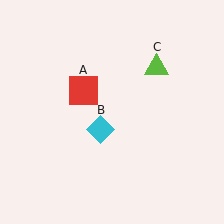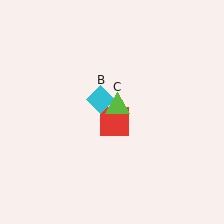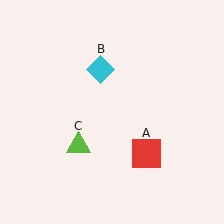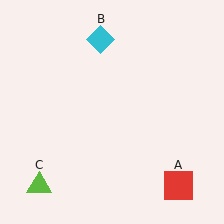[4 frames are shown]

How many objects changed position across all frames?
3 objects changed position: red square (object A), cyan diamond (object B), lime triangle (object C).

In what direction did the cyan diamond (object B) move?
The cyan diamond (object B) moved up.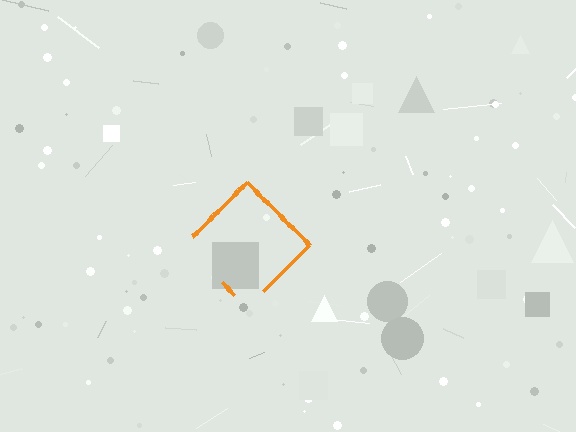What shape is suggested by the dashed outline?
The dashed outline suggests a diamond.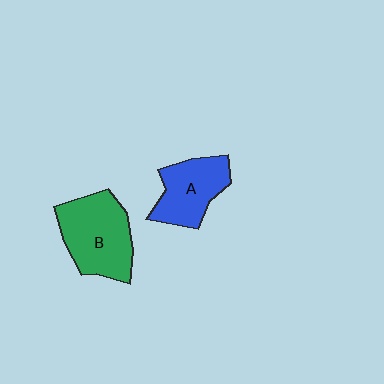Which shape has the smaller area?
Shape A (blue).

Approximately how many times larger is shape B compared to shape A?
Approximately 1.3 times.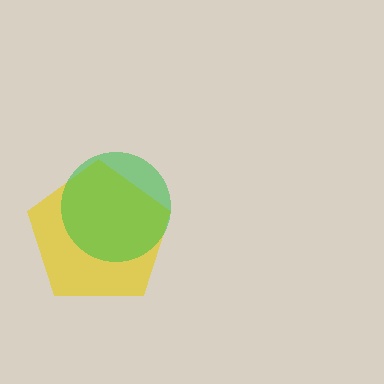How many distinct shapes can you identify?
There are 2 distinct shapes: a yellow pentagon, a green circle.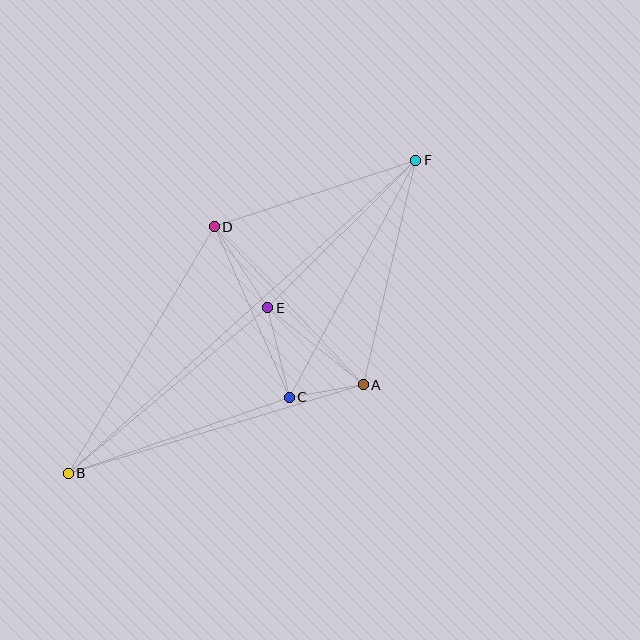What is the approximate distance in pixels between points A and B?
The distance between A and B is approximately 308 pixels.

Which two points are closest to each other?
Points A and C are closest to each other.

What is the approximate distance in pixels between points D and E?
The distance between D and E is approximately 97 pixels.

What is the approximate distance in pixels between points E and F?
The distance between E and F is approximately 209 pixels.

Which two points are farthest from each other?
Points B and F are farthest from each other.